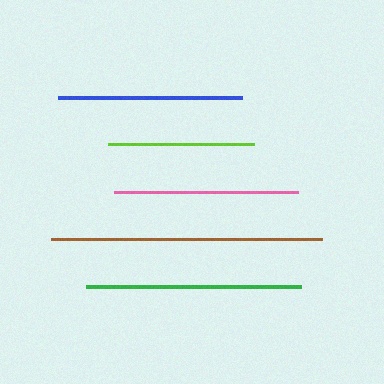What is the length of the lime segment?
The lime segment is approximately 146 pixels long.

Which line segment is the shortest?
The lime line is the shortest at approximately 146 pixels.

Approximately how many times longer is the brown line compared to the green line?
The brown line is approximately 1.3 times the length of the green line.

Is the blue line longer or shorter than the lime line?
The blue line is longer than the lime line.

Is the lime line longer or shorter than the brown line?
The brown line is longer than the lime line.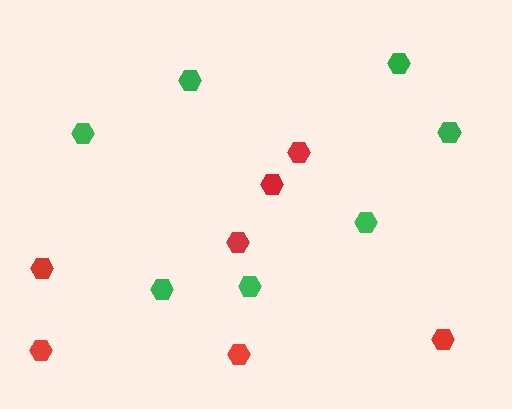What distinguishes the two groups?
There are 2 groups: one group of red hexagons (7) and one group of green hexagons (7).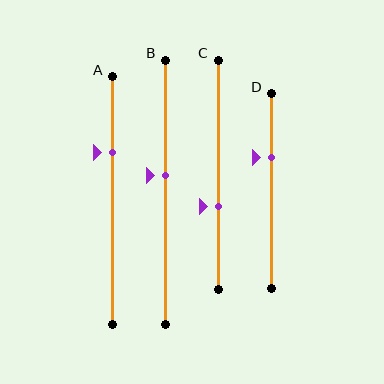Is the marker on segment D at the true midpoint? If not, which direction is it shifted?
No, the marker on segment D is shifted upward by about 17% of the segment length.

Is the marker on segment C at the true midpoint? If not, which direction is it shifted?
No, the marker on segment C is shifted downward by about 14% of the segment length.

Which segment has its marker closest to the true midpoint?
Segment B has its marker closest to the true midpoint.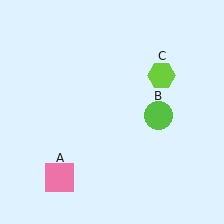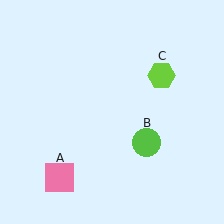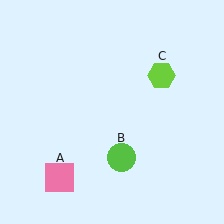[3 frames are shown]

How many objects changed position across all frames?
1 object changed position: lime circle (object B).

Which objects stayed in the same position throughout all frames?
Pink square (object A) and lime hexagon (object C) remained stationary.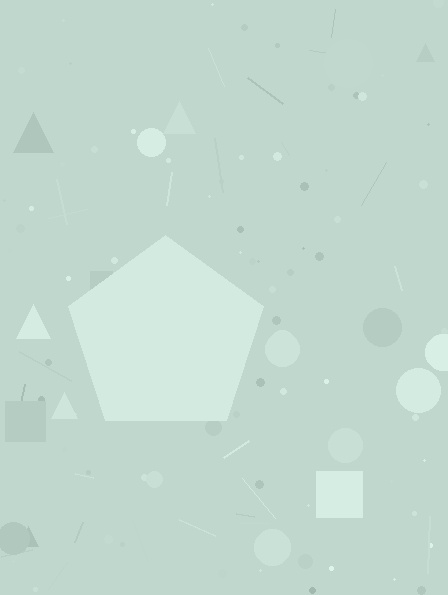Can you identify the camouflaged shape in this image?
The camouflaged shape is a pentagon.